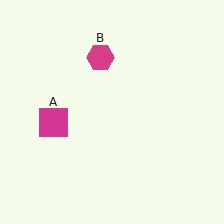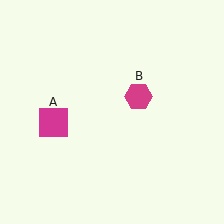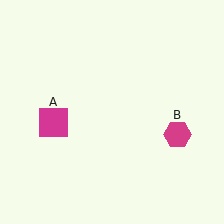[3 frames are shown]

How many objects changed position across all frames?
1 object changed position: magenta hexagon (object B).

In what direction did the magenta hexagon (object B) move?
The magenta hexagon (object B) moved down and to the right.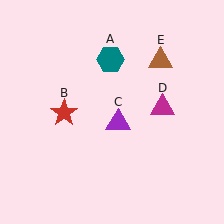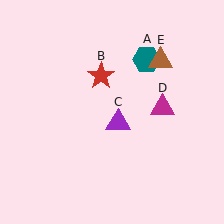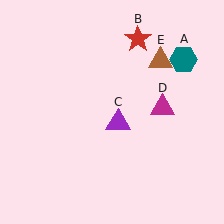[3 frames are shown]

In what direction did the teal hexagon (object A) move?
The teal hexagon (object A) moved right.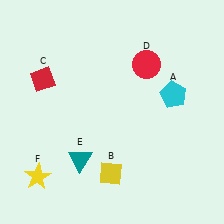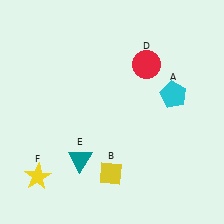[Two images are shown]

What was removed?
The red diamond (C) was removed in Image 2.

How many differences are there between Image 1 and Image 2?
There is 1 difference between the two images.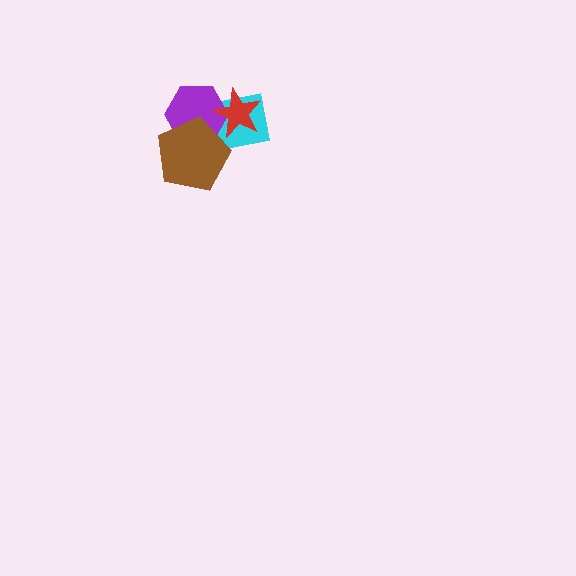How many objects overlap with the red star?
2 objects overlap with the red star.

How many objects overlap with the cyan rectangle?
3 objects overlap with the cyan rectangle.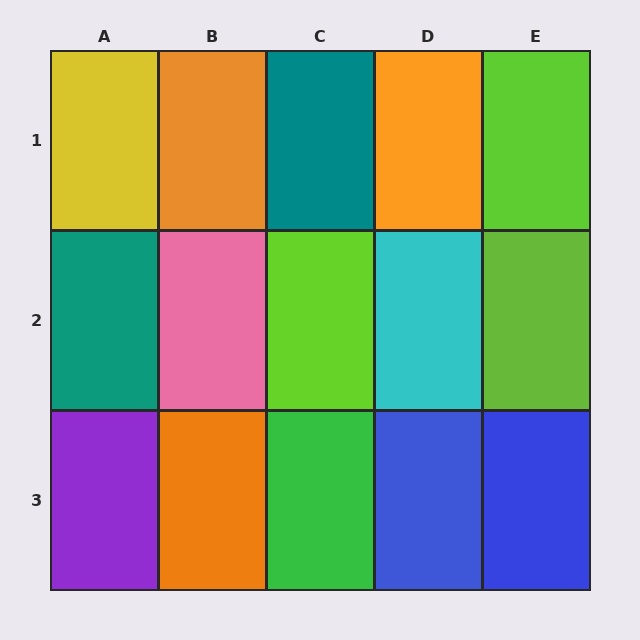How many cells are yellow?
1 cell is yellow.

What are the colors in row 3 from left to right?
Purple, orange, green, blue, blue.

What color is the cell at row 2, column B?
Pink.